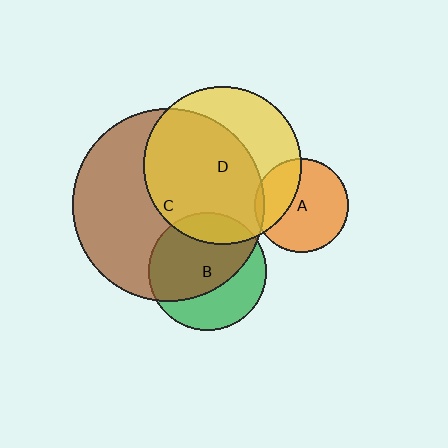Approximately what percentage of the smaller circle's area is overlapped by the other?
Approximately 65%.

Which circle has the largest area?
Circle C (brown).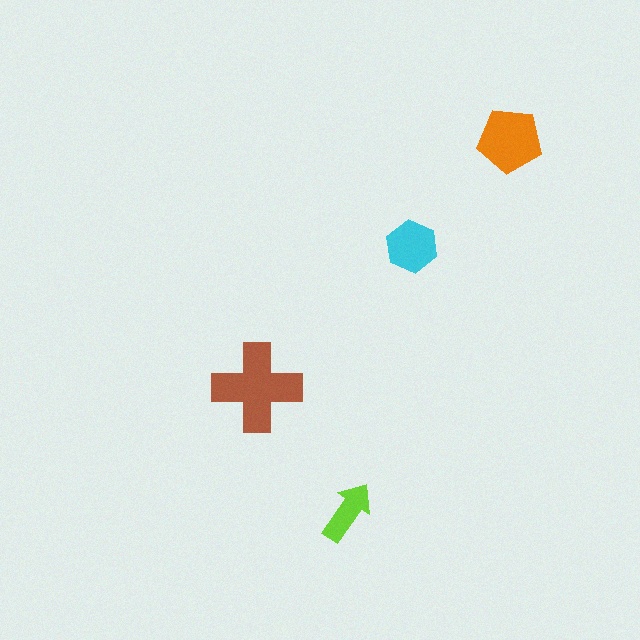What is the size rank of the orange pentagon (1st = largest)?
2nd.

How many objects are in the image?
There are 4 objects in the image.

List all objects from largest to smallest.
The brown cross, the orange pentagon, the cyan hexagon, the lime arrow.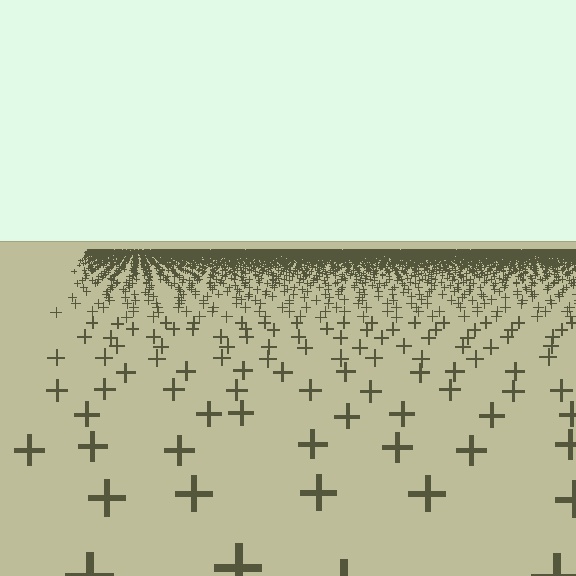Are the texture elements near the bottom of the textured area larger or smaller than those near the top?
Larger. Near the bottom, elements are closer to the viewer and appear at a bigger on-screen size.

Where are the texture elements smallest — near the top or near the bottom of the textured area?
Near the top.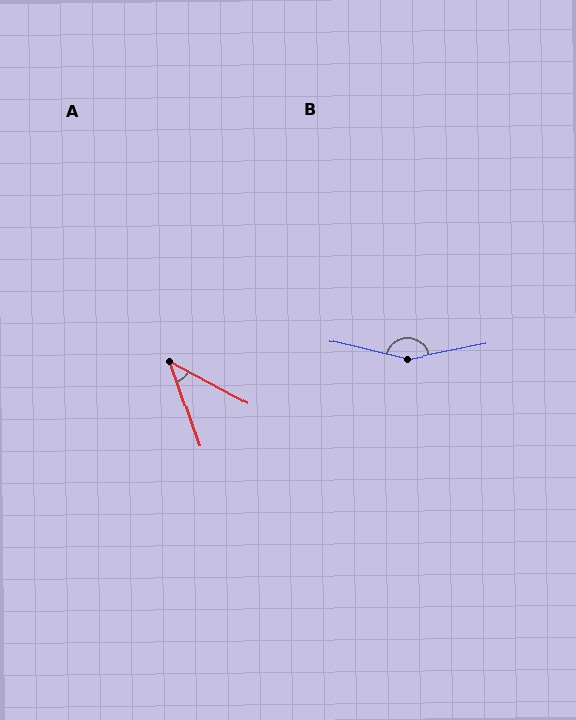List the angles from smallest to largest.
A (43°), B (155°).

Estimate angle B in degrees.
Approximately 155 degrees.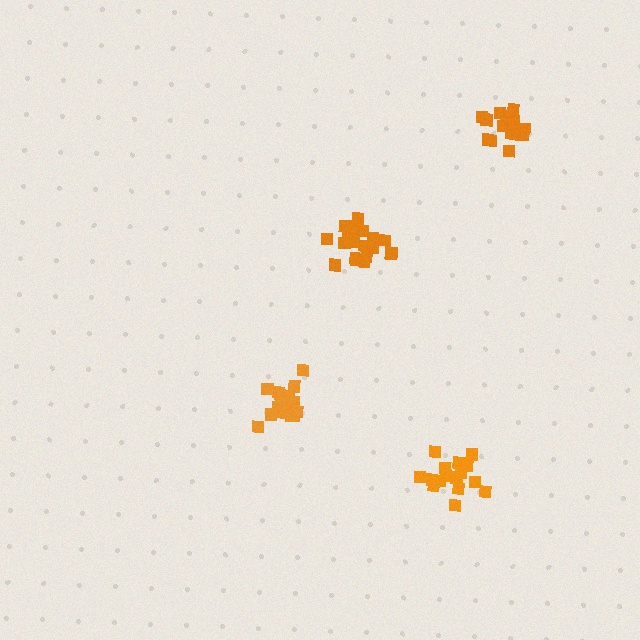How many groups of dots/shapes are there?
There are 4 groups.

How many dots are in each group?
Group 1: 18 dots, Group 2: 19 dots, Group 3: 14 dots, Group 4: 19 dots (70 total).